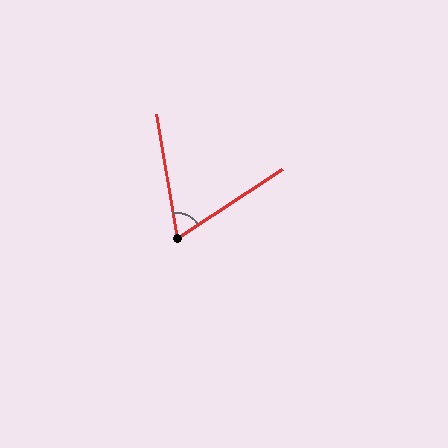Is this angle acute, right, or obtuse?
It is acute.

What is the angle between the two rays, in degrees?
Approximately 66 degrees.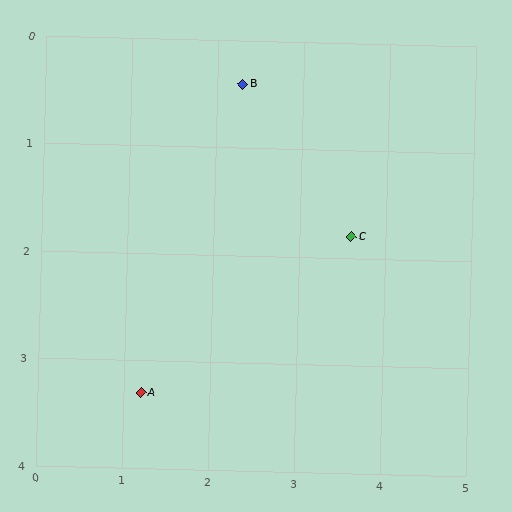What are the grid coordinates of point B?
Point B is at approximately (2.3, 0.4).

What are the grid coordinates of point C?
Point C is at approximately (3.6, 1.8).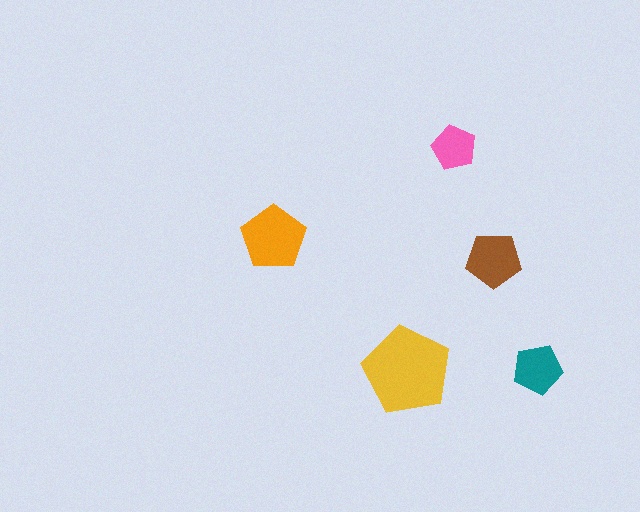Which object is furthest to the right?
The teal pentagon is rightmost.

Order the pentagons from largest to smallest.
the yellow one, the orange one, the brown one, the teal one, the pink one.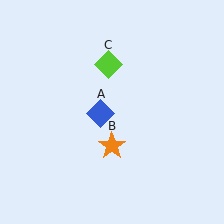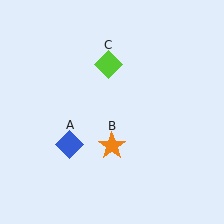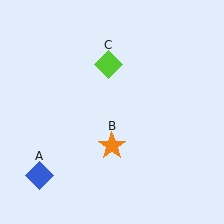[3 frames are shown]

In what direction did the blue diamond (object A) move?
The blue diamond (object A) moved down and to the left.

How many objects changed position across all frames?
1 object changed position: blue diamond (object A).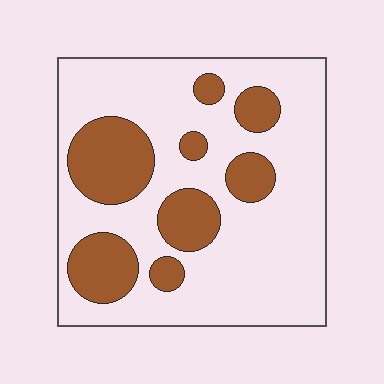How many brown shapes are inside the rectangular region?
8.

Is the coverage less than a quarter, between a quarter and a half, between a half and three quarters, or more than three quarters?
Between a quarter and a half.